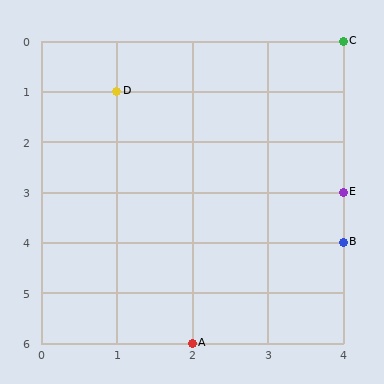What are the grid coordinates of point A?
Point A is at grid coordinates (2, 6).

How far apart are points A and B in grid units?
Points A and B are 2 columns and 2 rows apart (about 2.8 grid units diagonally).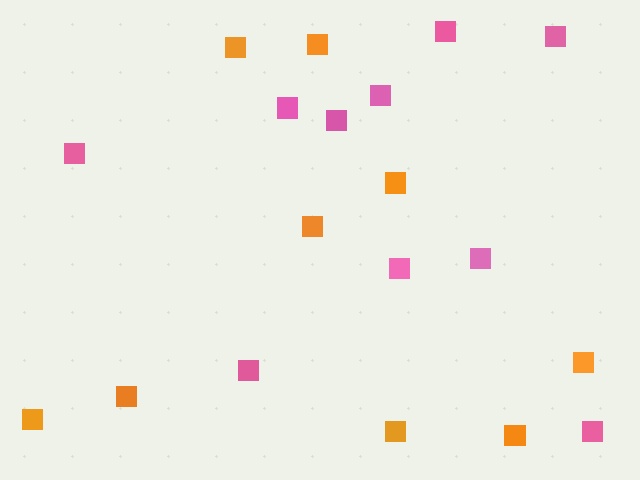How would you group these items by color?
There are 2 groups: one group of orange squares (9) and one group of pink squares (10).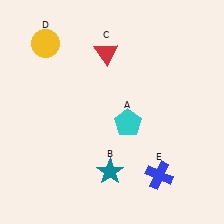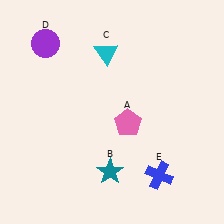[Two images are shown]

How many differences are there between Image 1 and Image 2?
There are 3 differences between the two images.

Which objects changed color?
A changed from cyan to pink. C changed from red to cyan. D changed from yellow to purple.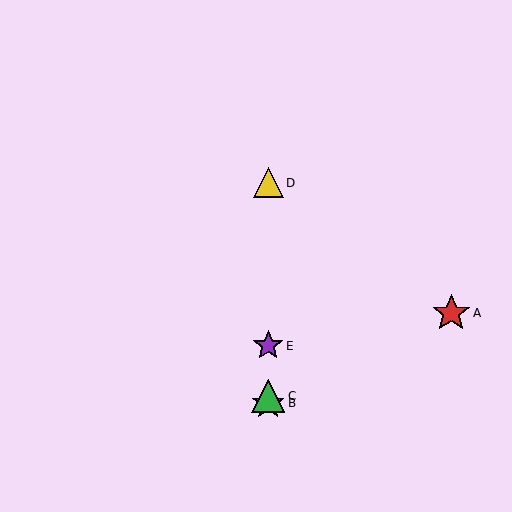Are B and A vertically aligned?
No, B is at x≈268 and A is at x≈451.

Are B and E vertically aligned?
Yes, both are at x≈268.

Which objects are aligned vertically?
Objects B, C, D, E are aligned vertically.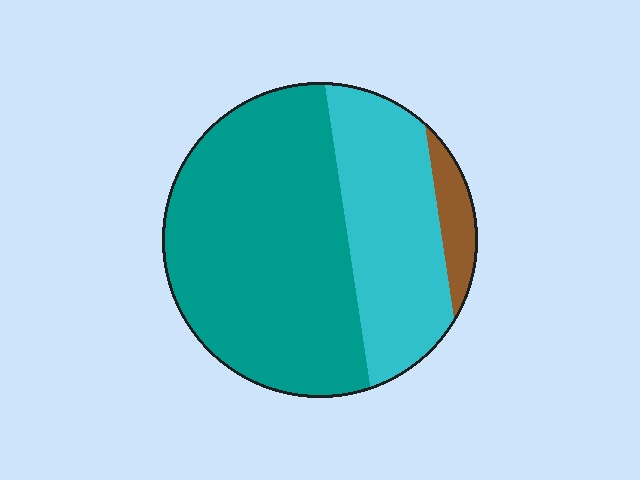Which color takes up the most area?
Teal, at roughly 60%.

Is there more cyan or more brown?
Cyan.